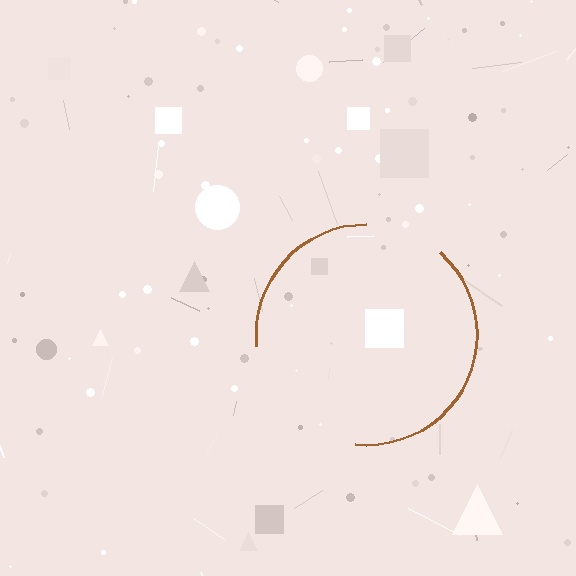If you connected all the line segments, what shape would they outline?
They would outline a circle.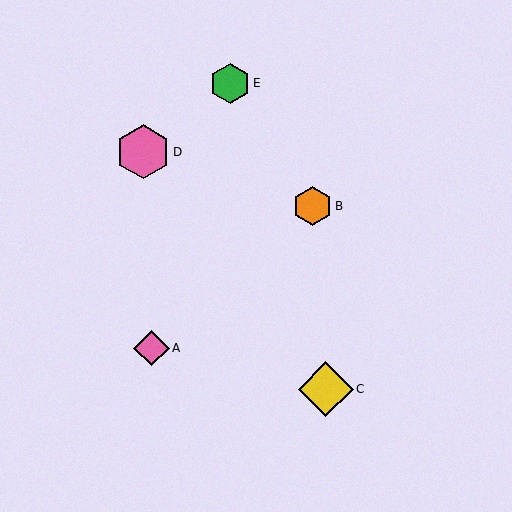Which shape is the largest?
The yellow diamond (labeled C) is the largest.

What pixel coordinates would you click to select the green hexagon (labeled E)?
Click at (230, 83) to select the green hexagon E.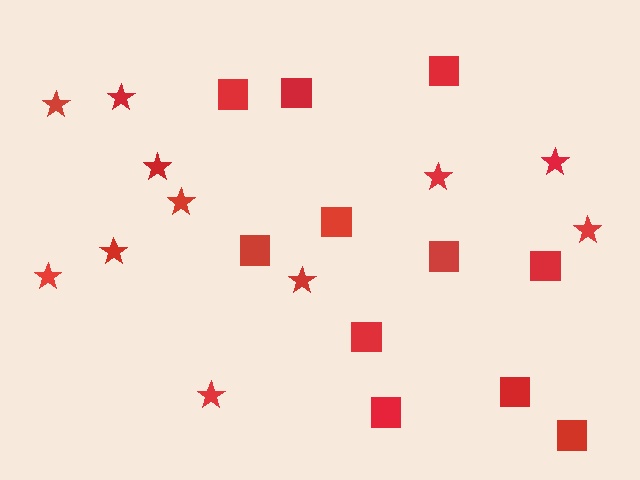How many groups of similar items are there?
There are 2 groups: one group of stars (11) and one group of squares (11).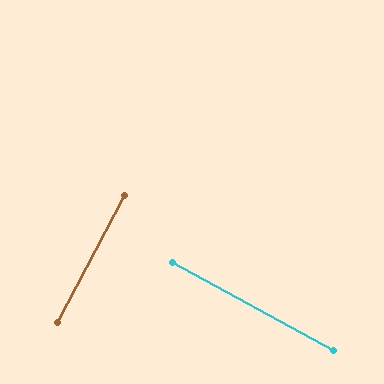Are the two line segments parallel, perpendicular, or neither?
Perpendicular — they meet at approximately 89°.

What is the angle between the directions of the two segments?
Approximately 89 degrees.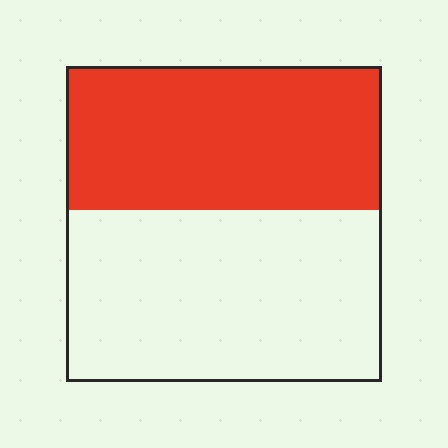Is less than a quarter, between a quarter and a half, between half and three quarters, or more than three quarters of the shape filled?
Between a quarter and a half.